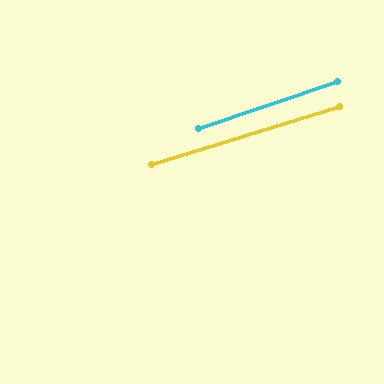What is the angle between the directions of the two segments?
Approximately 1 degree.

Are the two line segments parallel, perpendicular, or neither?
Parallel — their directions differ by only 1.3°.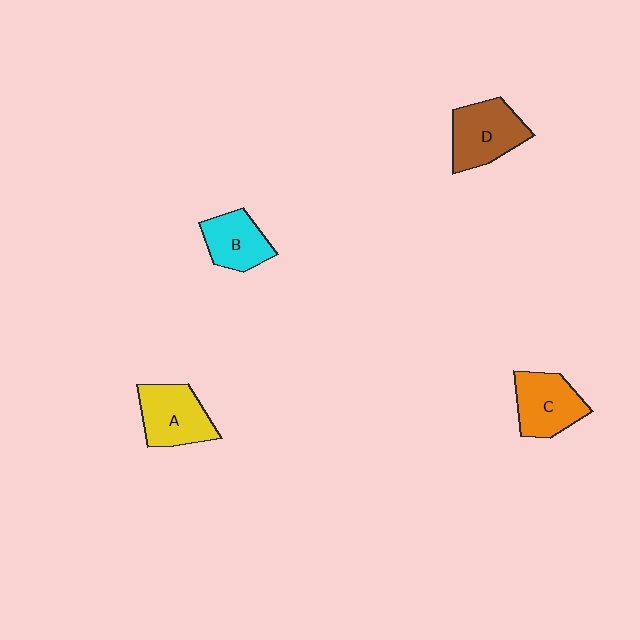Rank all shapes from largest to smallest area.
From largest to smallest: D (brown), A (yellow), C (orange), B (cyan).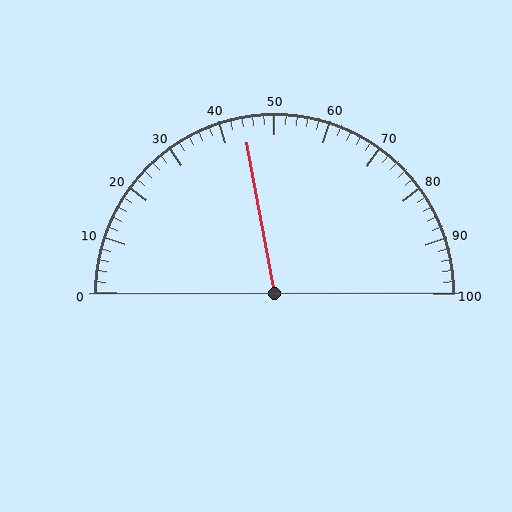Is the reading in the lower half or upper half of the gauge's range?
The reading is in the lower half of the range (0 to 100).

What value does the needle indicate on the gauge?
The needle indicates approximately 44.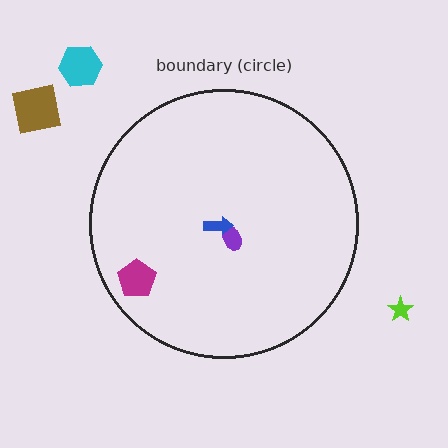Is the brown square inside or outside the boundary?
Outside.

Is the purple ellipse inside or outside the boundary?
Inside.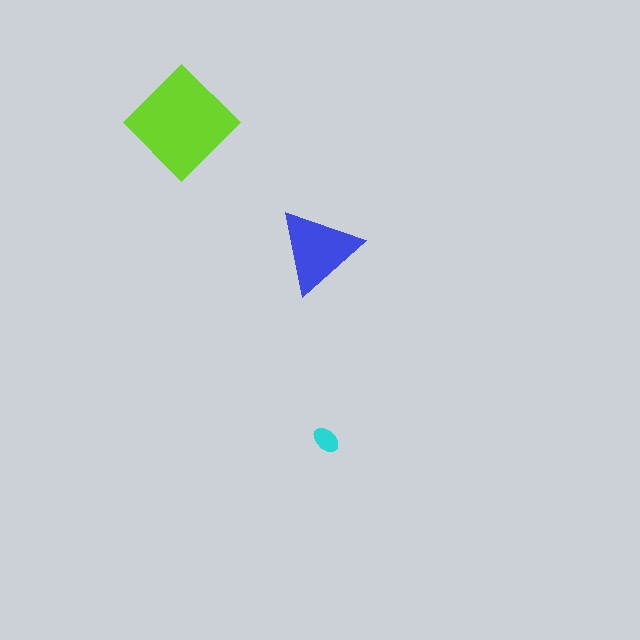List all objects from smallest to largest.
The cyan ellipse, the blue triangle, the lime diamond.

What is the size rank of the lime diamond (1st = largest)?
1st.